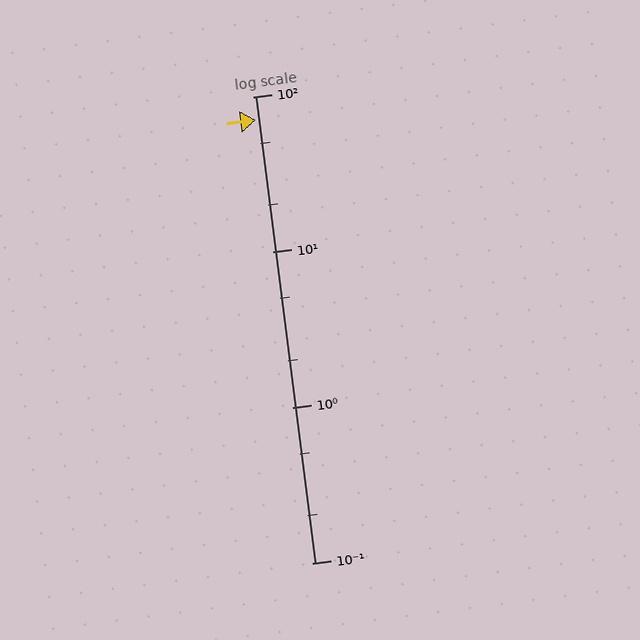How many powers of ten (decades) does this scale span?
The scale spans 3 decades, from 0.1 to 100.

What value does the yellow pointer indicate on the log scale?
The pointer indicates approximately 71.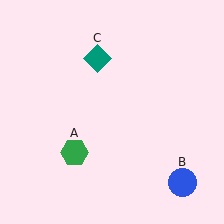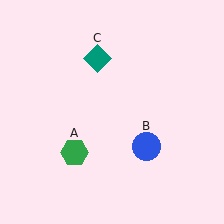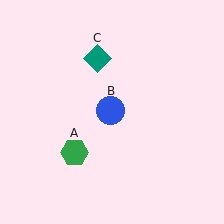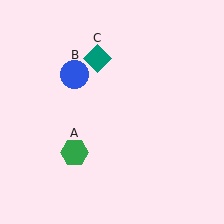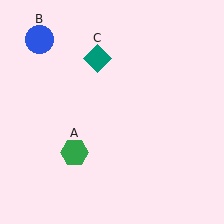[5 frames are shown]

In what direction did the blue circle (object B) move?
The blue circle (object B) moved up and to the left.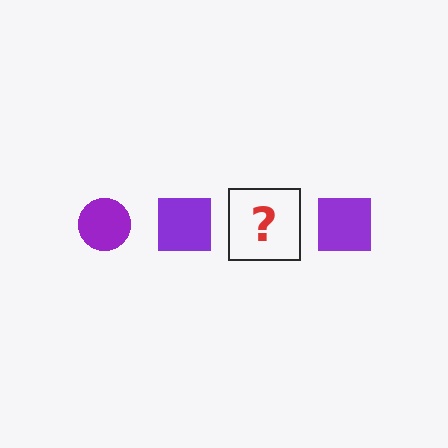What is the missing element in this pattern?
The missing element is a purple circle.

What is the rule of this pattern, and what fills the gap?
The rule is that the pattern cycles through circle, square shapes in purple. The gap should be filled with a purple circle.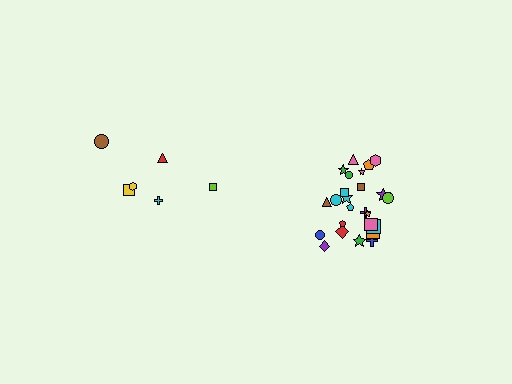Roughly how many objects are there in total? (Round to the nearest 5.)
Roughly 30 objects in total.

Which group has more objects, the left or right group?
The right group.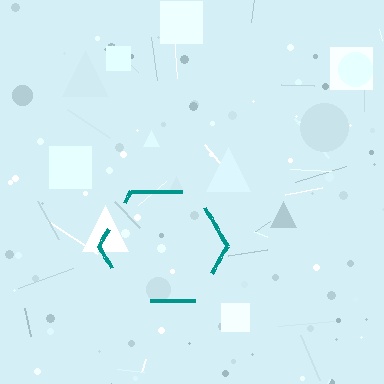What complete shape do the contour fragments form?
The contour fragments form a hexagon.